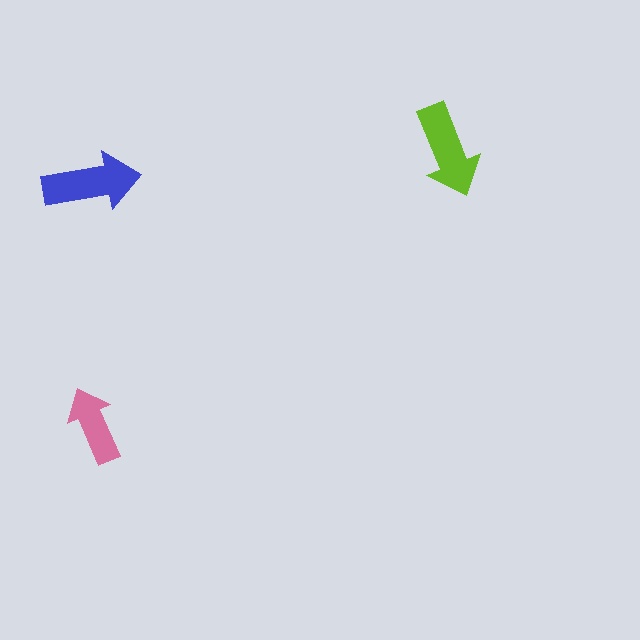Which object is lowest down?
The pink arrow is bottommost.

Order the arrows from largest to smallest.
the blue one, the lime one, the pink one.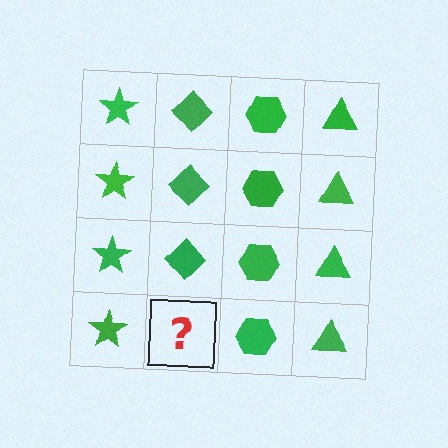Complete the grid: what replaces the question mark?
The question mark should be replaced with a green diamond.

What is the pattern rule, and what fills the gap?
The rule is that each column has a consistent shape. The gap should be filled with a green diamond.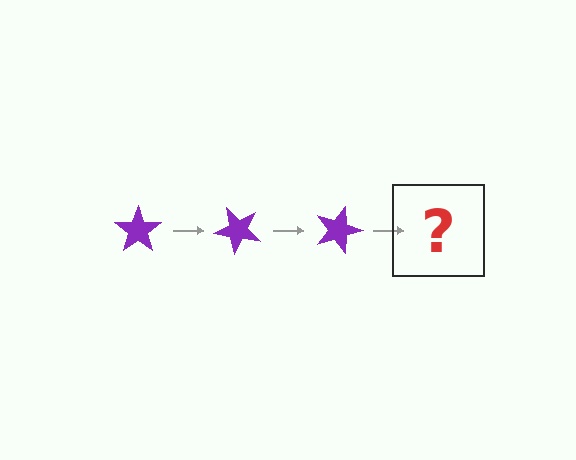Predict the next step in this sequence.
The next step is a purple star rotated 135 degrees.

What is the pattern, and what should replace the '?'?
The pattern is that the star rotates 45 degrees each step. The '?' should be a purple star rotated 135 degrees.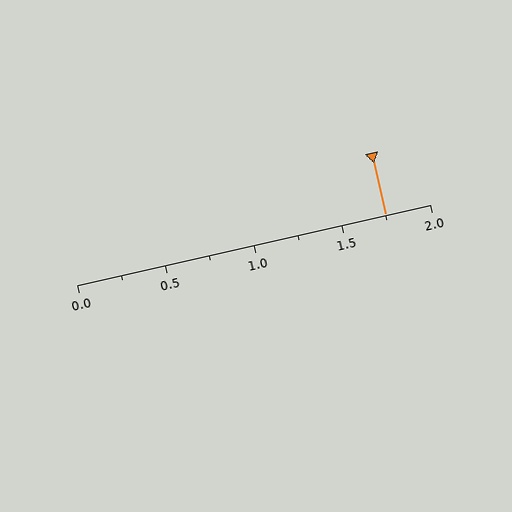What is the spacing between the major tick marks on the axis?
The major ticks are spaced 0.5 apart.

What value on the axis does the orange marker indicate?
The marker indicates approximately 1.75.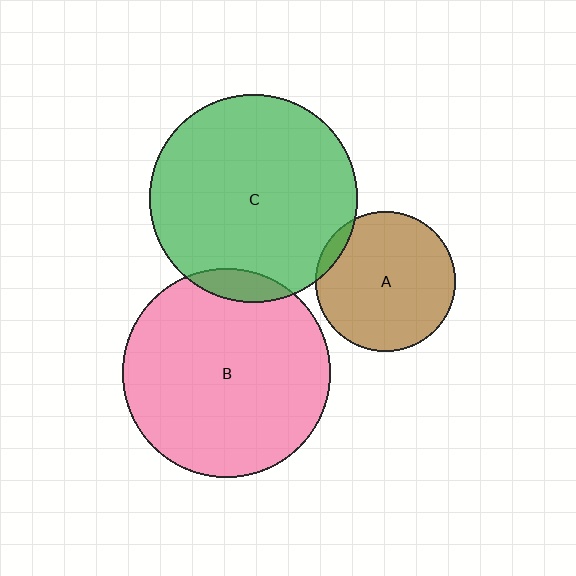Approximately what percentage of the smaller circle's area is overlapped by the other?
Approximately 5%.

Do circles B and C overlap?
Yes.